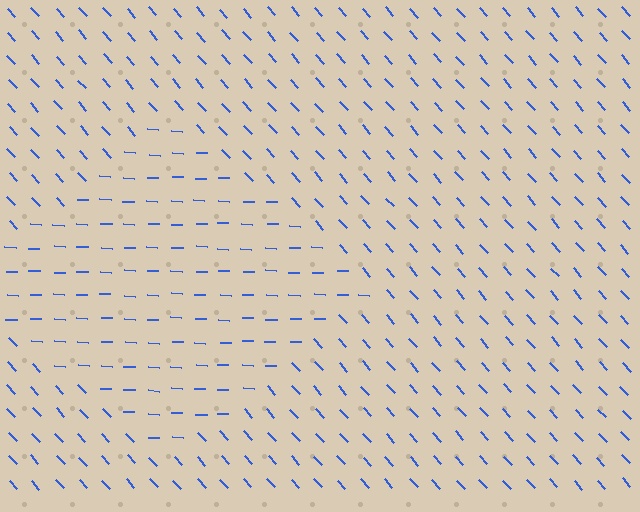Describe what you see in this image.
The image is filled with small blue line segments. A diamond region in the image has lines oriented differently from the surrounding lines, creating a visible texture boundary.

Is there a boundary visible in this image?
Yes, there is a texture boundary formed by a change in line orientation.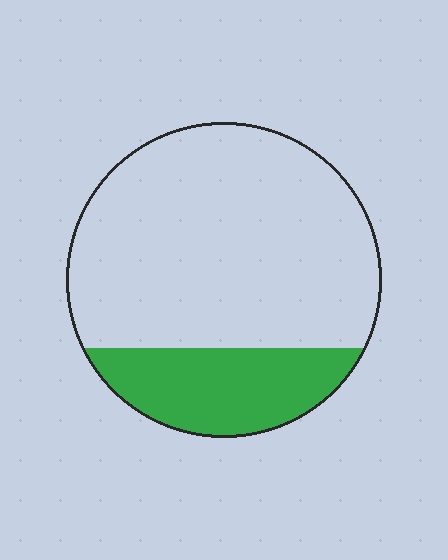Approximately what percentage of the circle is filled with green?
Approximately 25%.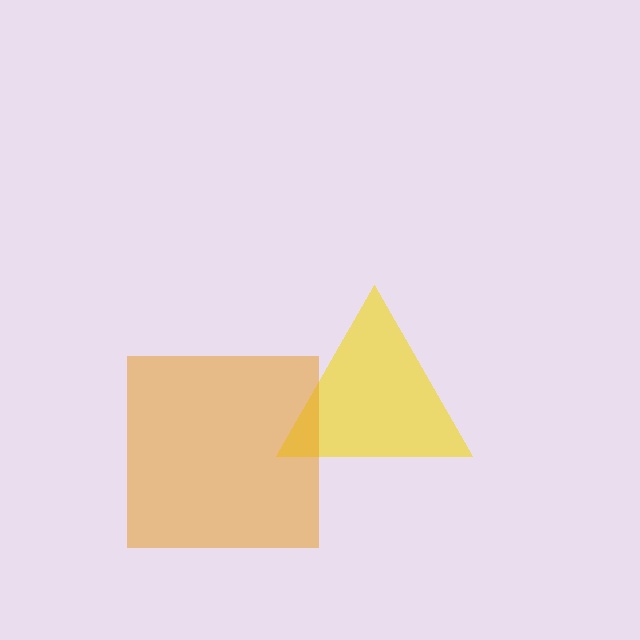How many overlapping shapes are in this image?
There are 2 overlapping shapes in the image.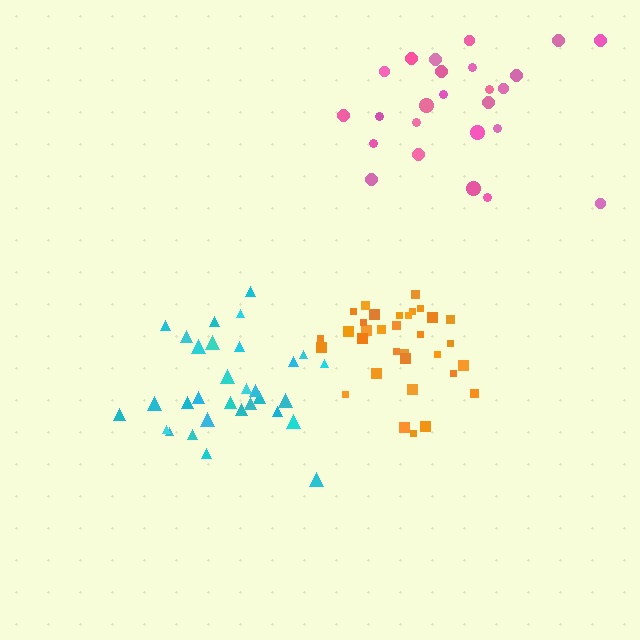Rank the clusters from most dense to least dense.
orange, cyan, pink.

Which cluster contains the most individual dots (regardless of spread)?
Orange (34).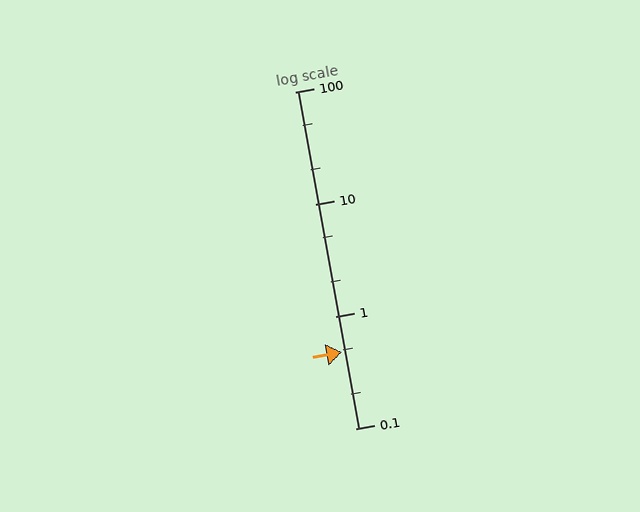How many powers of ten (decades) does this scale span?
The scale spans 3 decades, from 0.1 to 100.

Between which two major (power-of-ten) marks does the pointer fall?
The pointer is between 0.1 and 1.